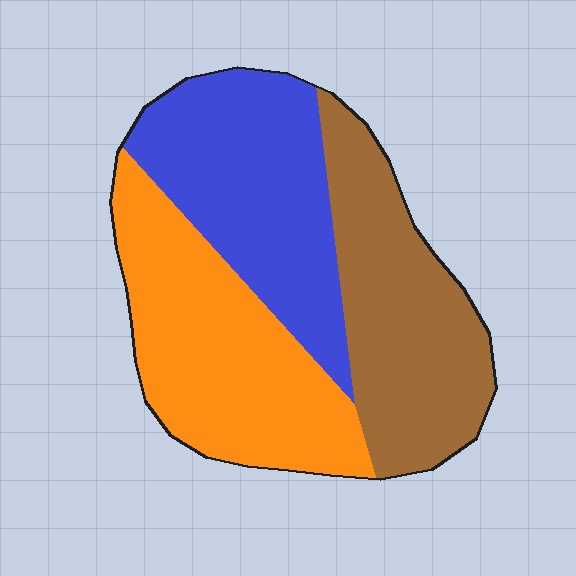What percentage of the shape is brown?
Brown covers around 30% of the shape.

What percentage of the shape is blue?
Blue covers around 35% of the shape.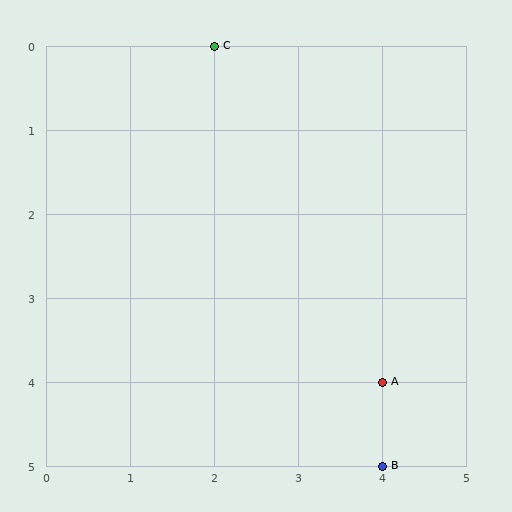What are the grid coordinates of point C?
Point C is at grid coordinates (2, 0).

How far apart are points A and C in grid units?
Points A and C are 2 columns and 4 rows apart (about 4.5 grid units diagonally).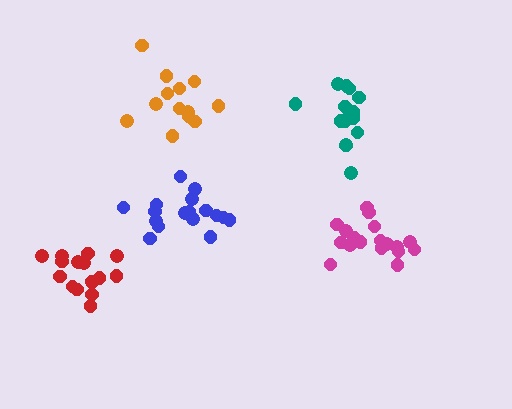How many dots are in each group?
Group 1: 16 dots, Group 2: 16 dots, Group 3: 19 dots, Group 4: 17 dots, Group 5: 13 dots (81 total).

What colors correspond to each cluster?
The clusters are colored: teal, red, magenta, blue, orange.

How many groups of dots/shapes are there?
There are 5 groups.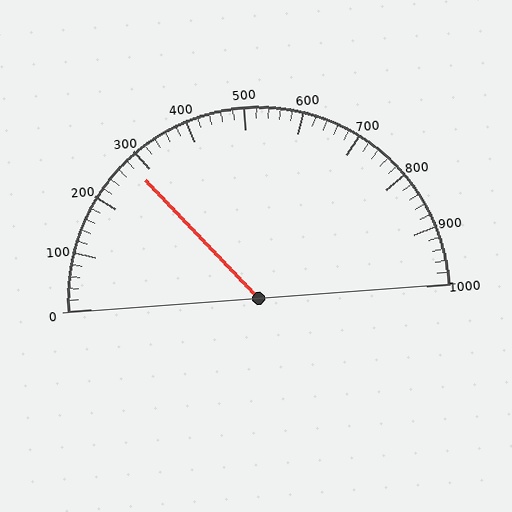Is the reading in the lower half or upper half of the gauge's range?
The reading is in the lower half of the range (0 to 1000).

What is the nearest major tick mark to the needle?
The nearest major tick mark is 300.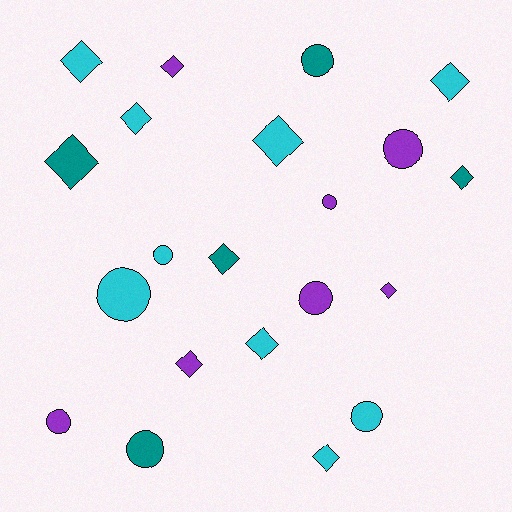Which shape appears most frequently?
Diamond, with 12 objects.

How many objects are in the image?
There are 21 objects.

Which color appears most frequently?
Cyan, with 9 objects.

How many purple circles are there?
There are 4 purple circles.